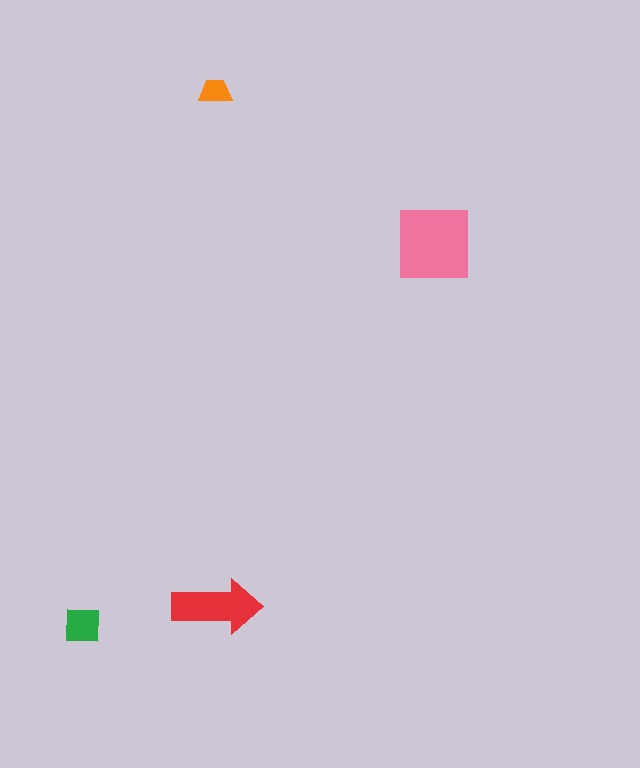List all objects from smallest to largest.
The orange trapezoid, the green square, the red arrow, the pink square.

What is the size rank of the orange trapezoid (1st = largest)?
4th.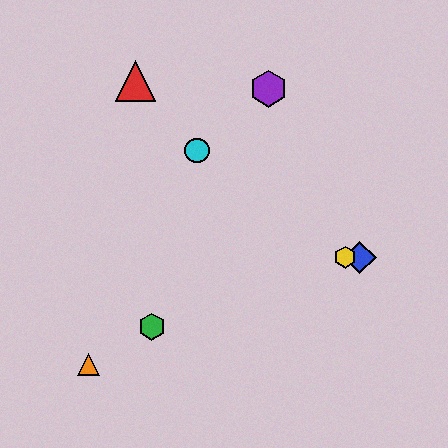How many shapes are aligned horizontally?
2 shapes (the blue diamond, the yellow hexagon) are aligned horizontally.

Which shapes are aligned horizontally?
The blue diamond, the yellow hexagon are aligned horizontally.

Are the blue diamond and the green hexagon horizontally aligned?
No, the blue diamond is at y≈257 and the green hexagon is at y≈327.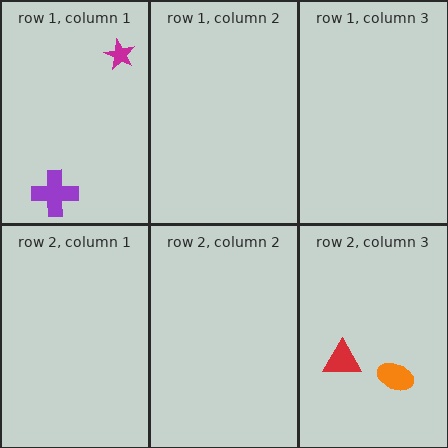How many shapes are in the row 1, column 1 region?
2.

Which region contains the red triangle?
The row 2, column 3 region.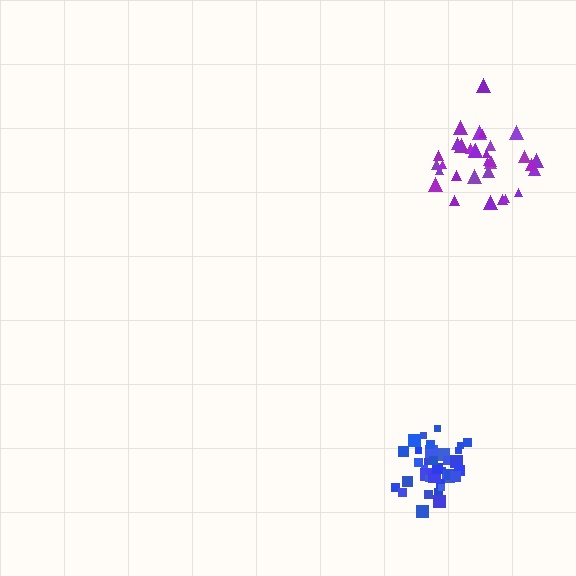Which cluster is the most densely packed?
Blue.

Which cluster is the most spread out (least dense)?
Purple.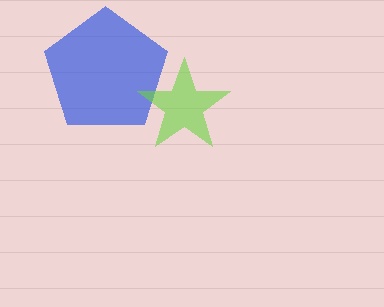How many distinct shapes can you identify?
There are 2 distinct shapes: a blue pentagon, a lime star.